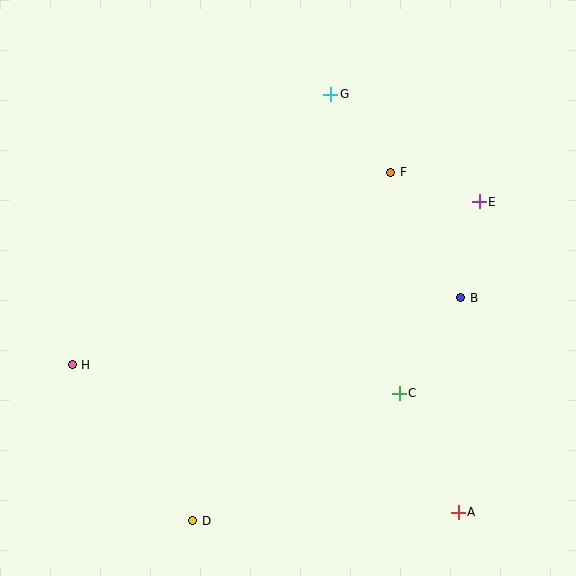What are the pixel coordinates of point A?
Point A is at (458, 512).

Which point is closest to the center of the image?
Point C at (399, 394) is closest to the center.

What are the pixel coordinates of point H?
Point H is at (72, 365).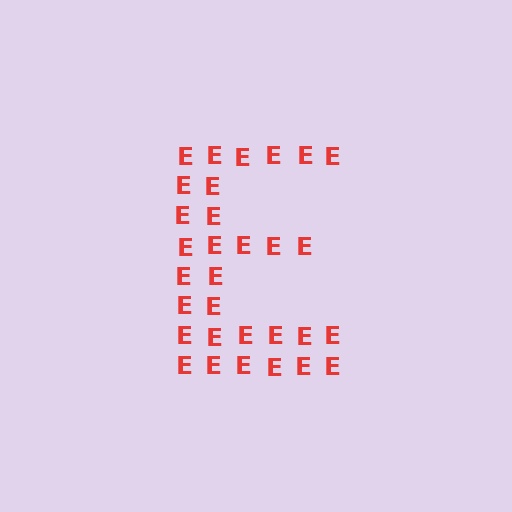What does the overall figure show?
The overall figure shows the letter E.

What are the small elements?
The small elements are letter E's.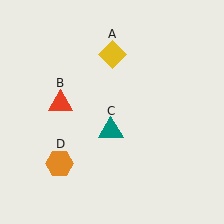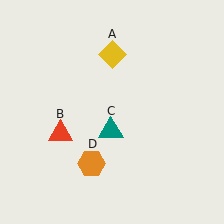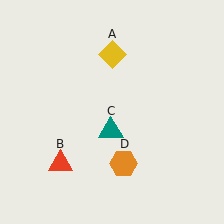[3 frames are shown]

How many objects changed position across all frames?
2 objects changed position: red triangle (object B), orange hexagon (object D).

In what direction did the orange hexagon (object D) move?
The orange hexagon (object D) moved right.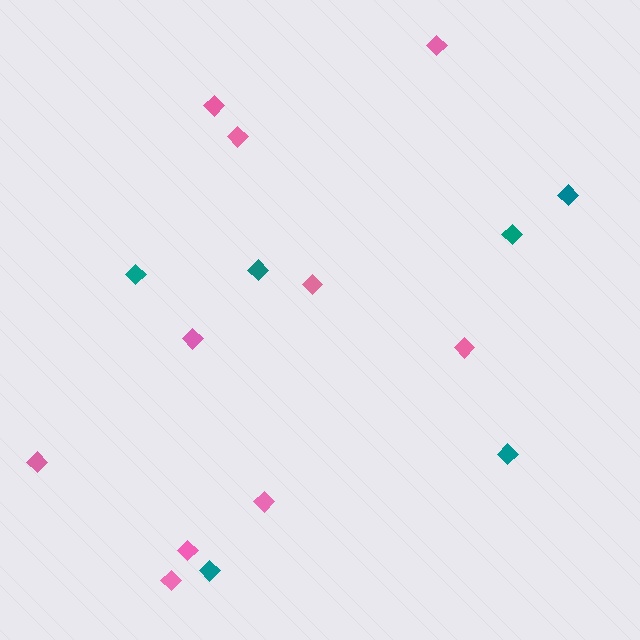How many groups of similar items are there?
There are 2 groups: one group of pink diamonds (10) and one group of teal diamonds (6).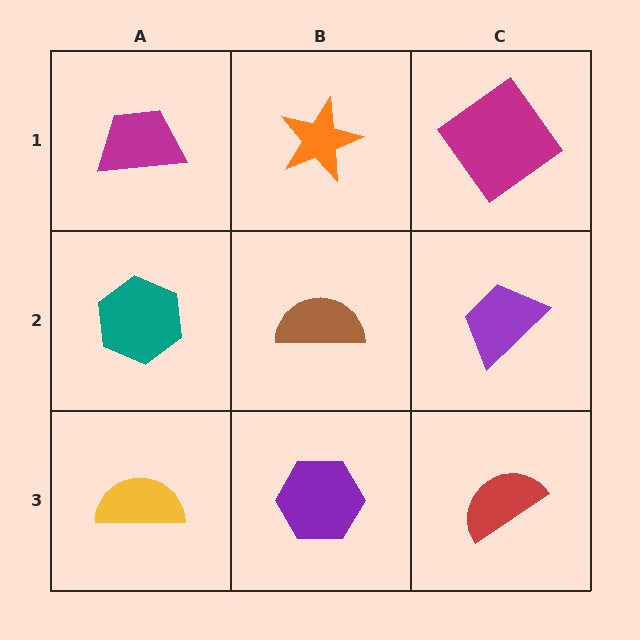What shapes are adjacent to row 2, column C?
A magenta diamond (row 1, column C), a red semicircle (row 3, column C), a brown semicircle (row 2, column B).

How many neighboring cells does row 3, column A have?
2.